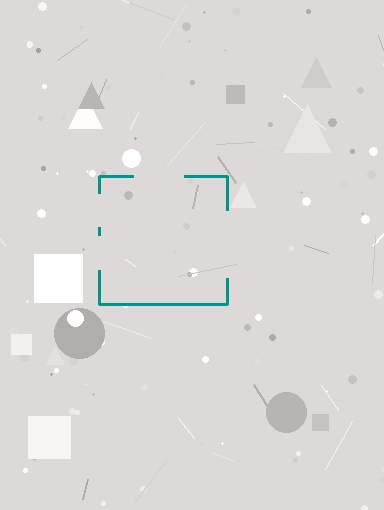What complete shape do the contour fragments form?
The contour fragments form a square.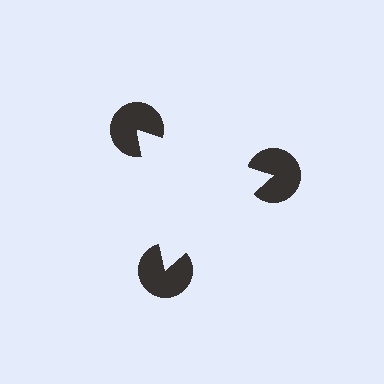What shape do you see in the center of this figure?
An illusory triangle — its edges are inferred from the aligned wedge cuts in the pac-man discs, not physically drawn.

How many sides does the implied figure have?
3 sides.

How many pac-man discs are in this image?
There are 3 — one at each vertex of the illusory triangle.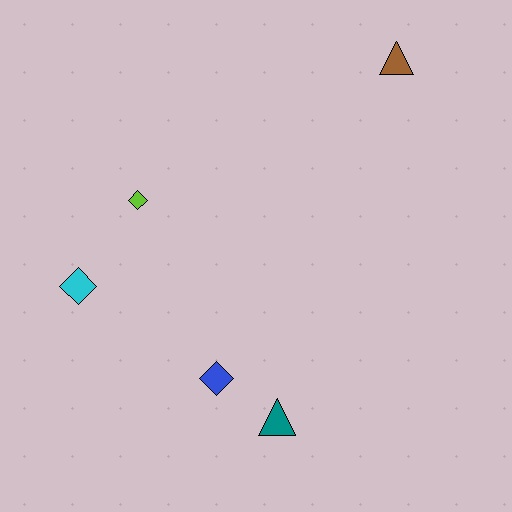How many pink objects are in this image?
There are no pink objects.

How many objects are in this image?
There are 5 objects.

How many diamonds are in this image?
There are 3 diamonds.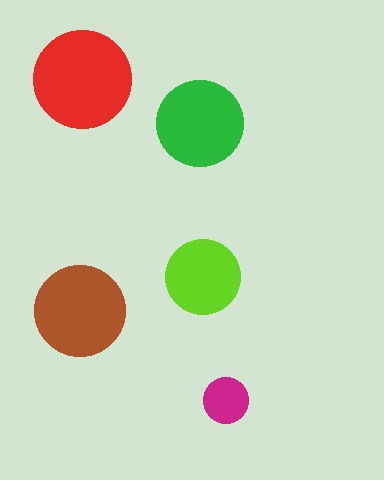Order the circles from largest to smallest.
the red one, the brown one, the green one, the lime one, the magenta one.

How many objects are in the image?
There are 5 objects in the image.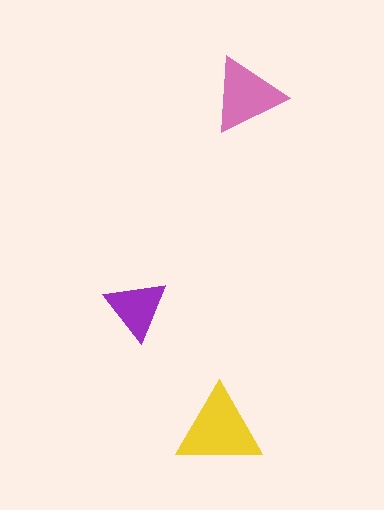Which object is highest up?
The pink triangle is topmost.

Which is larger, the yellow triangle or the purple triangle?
The yellow one.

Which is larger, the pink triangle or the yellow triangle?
The yellow one.